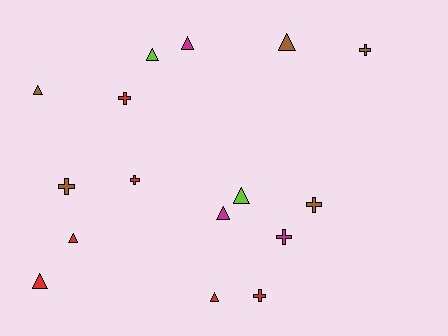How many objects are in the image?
There are 16 objects.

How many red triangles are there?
There are 3 red triangles.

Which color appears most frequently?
Red, with 6 objects.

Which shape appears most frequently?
Triangle, with 9 objects.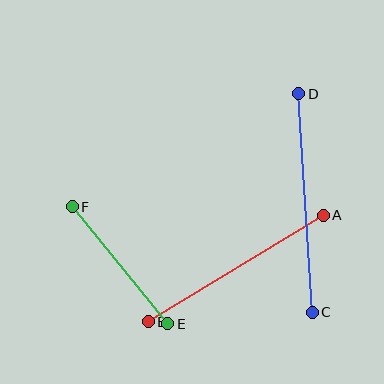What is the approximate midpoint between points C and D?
The midpoint is at approximately (305, 203) pixels.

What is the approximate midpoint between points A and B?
The midpoint is at approximately (236, 268) pixels.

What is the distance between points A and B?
The distance is approximately 205 pixels.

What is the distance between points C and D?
The distance is approximately 219 pixels.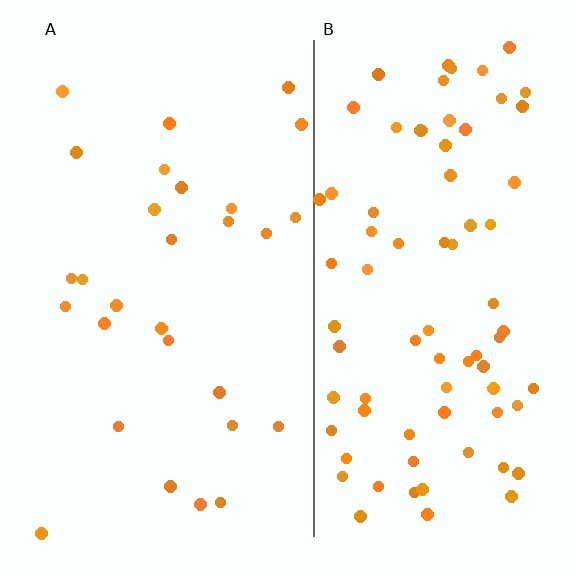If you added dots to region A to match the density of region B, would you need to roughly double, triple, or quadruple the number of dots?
Approximately triple.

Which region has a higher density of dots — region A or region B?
B (the right).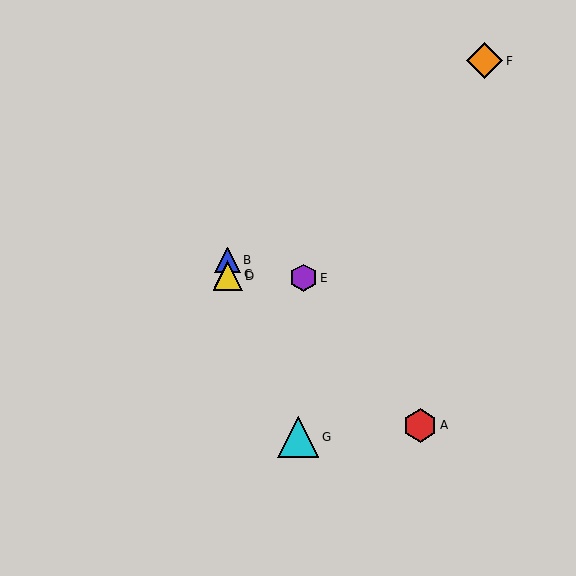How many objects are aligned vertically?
3 objects (B, C, D) are aligned vertically.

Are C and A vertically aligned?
No, C is at x≈228 and A is at x≈420.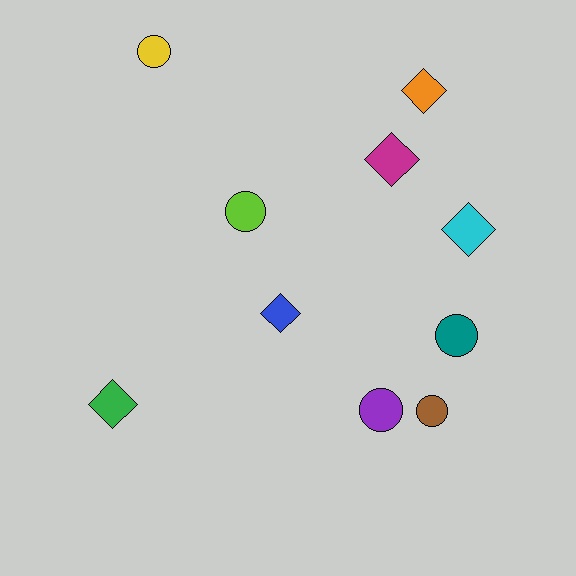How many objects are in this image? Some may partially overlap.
There are 10 objects.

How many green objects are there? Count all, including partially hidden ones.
There is 1 green object.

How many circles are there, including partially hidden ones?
There are 5 circles.